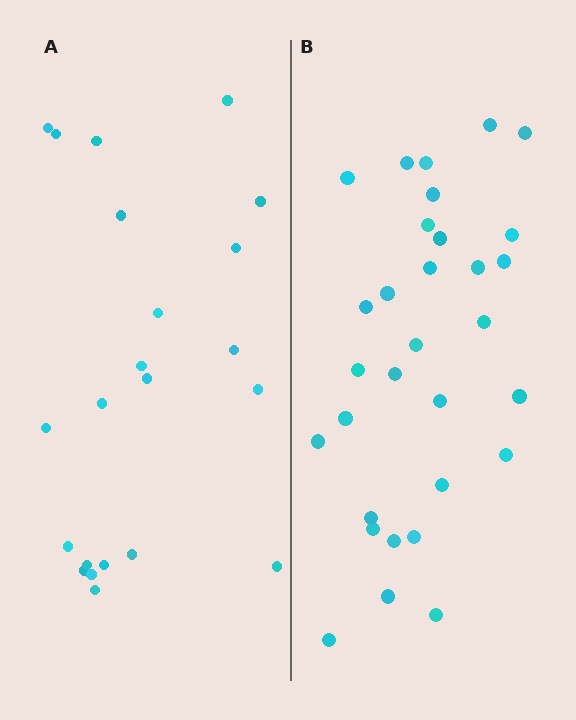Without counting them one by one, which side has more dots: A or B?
Region B (the right region) has more dots.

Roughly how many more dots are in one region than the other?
Region B has roughly 8 or so more dots than region A.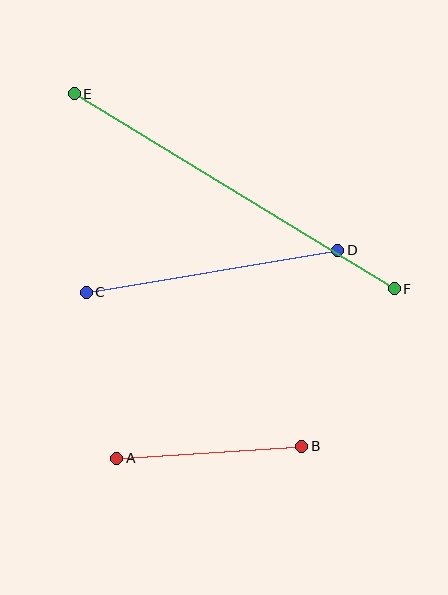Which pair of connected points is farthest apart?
Points E and F are farthest apart.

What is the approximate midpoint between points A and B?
The midpoint is at approximately (209, 452) pixels.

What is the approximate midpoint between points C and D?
The midpoint is at approximately (212, 271) pixels.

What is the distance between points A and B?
The distance is approximately 186 pixels.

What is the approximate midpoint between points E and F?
The midpoint is at approximately (234, 191) pixels.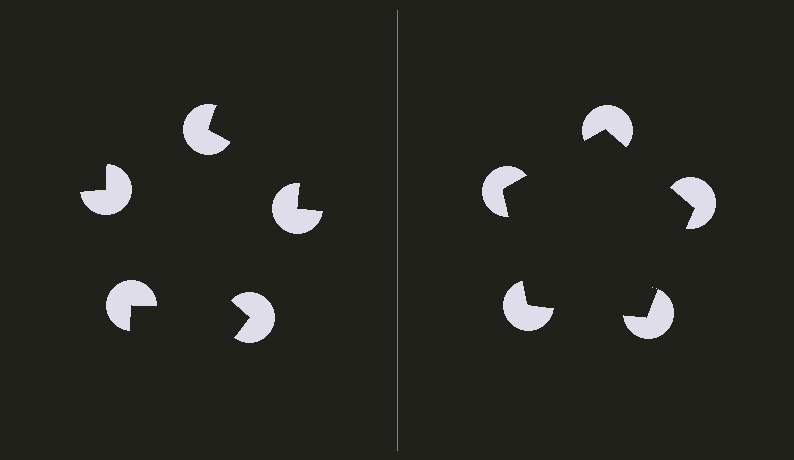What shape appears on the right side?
An illusory pentagon.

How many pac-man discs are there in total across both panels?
10 — 5 on each side.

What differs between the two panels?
The pac-man discs are positioned identically on both sides; only the wedge orientations differ. On the right they align to a pentagon; on the left they are misaligned.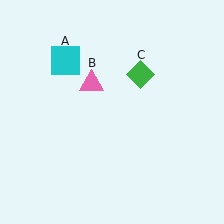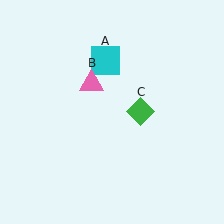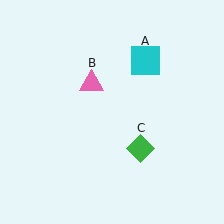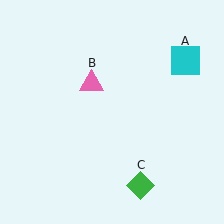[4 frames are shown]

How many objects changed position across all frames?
2 objects changed position: cyan square (object A), green diamond (object C).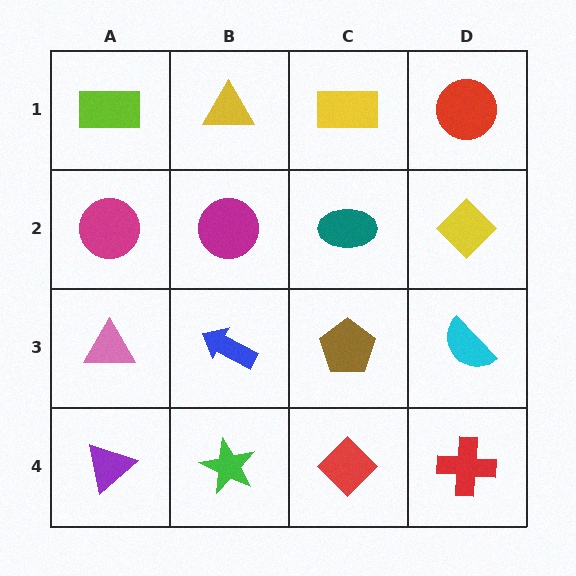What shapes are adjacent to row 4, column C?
A brown pentagon (row 3, column C), a green star (row 4, column B), a red cross (row 4, column D).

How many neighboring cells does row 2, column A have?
3.